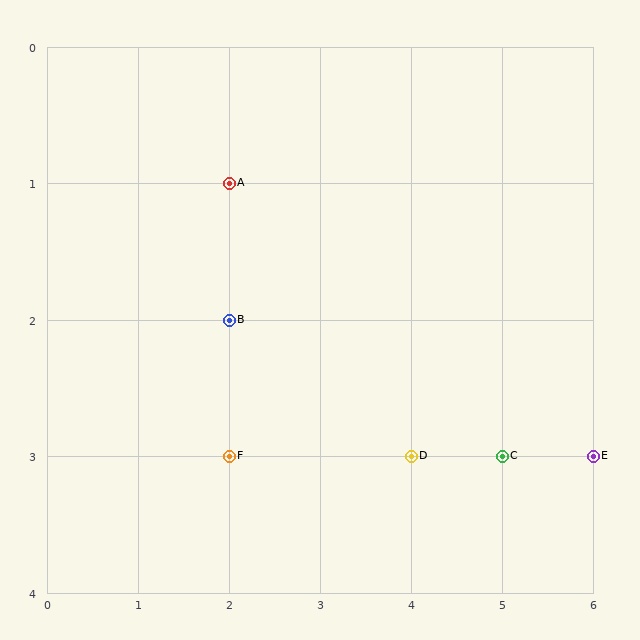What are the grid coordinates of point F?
Point F is at grid coordinates (2, 3).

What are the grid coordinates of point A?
Point A is at grid coordinates (2, 1).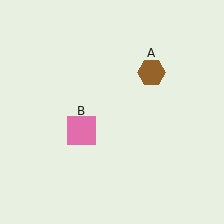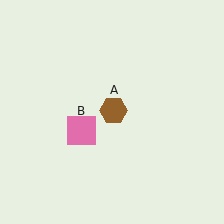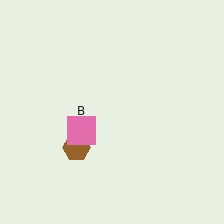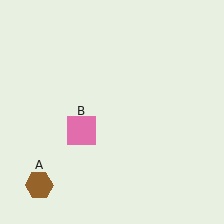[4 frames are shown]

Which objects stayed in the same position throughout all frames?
Pink square (object B) remained stationary.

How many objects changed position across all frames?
1 object changed position: brown hexagon (object A).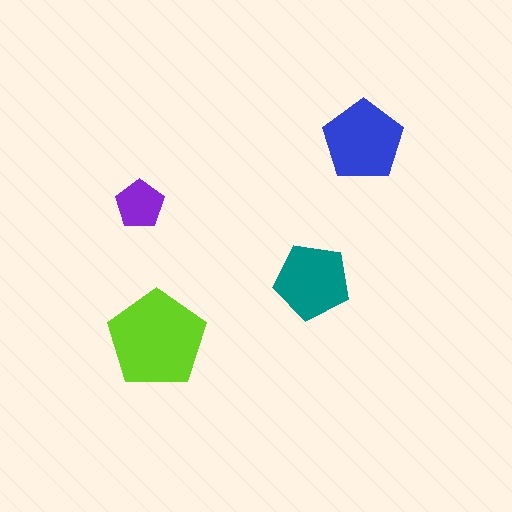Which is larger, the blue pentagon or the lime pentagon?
The lime one.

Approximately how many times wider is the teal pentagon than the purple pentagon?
About 1.5 times wider.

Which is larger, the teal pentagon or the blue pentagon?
The blue one.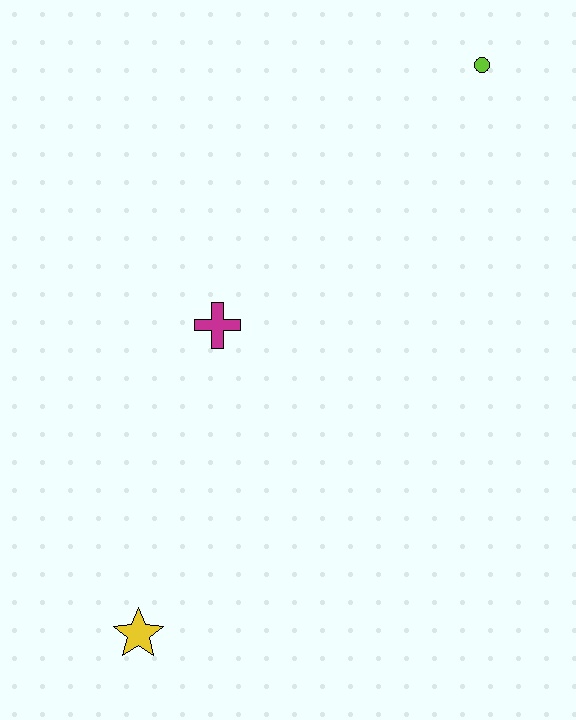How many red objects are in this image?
There are no red objects.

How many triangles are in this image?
There are no triangles.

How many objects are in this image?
There are 3 objects.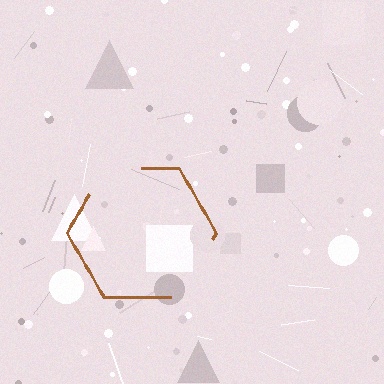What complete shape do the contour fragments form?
The contour fragments form a hexagon.